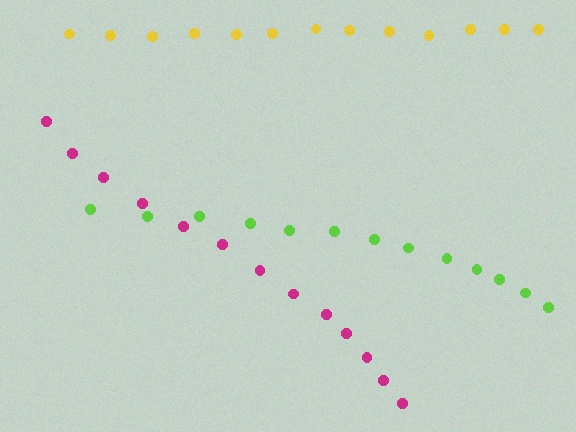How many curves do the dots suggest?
There are 3 distinct paths.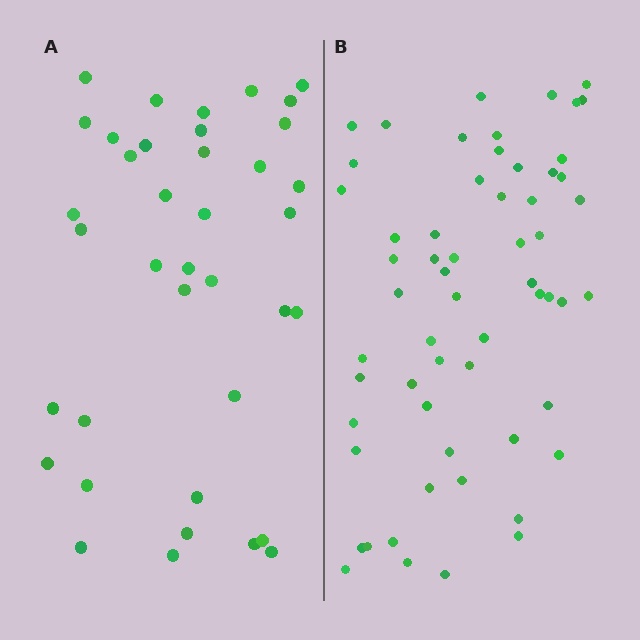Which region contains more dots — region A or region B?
Region B (the right region) has more dots.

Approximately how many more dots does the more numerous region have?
Region B has approximately 20 more dots than region A.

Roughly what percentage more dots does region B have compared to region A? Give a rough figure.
About 55% more.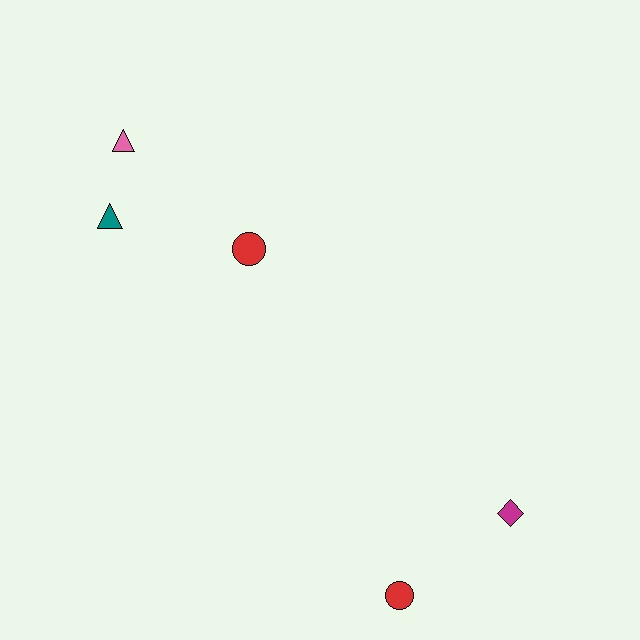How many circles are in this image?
There are 2 circles.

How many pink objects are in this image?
There is 1 pink object.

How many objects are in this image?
There are 5 objects.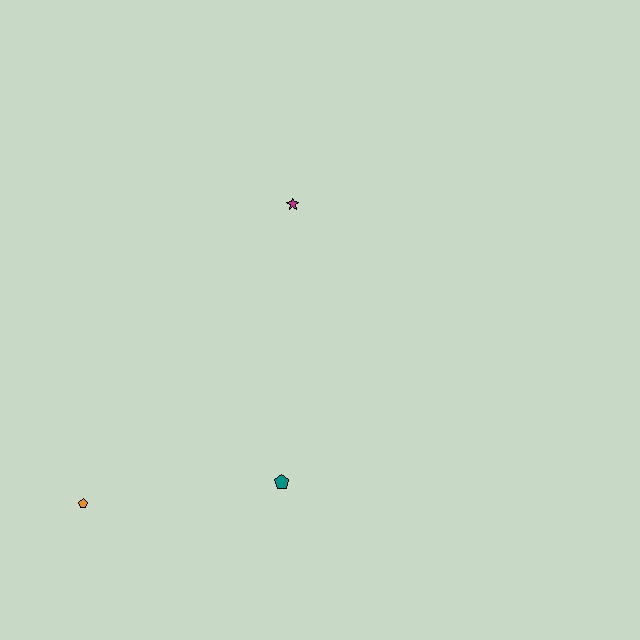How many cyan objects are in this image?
There are no cyan objects.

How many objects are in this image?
There are 3 objects.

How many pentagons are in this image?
There are 2 pentagons.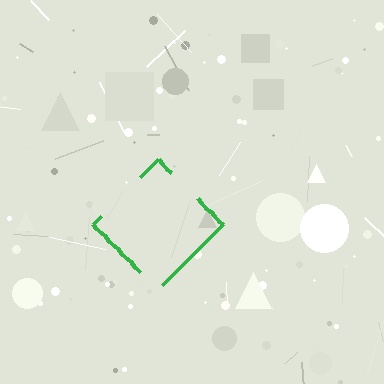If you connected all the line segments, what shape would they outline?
They would outline a diamond.